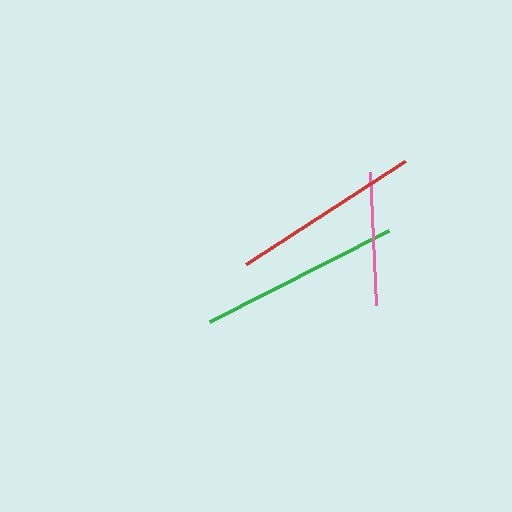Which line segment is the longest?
The green line is the longest at approximately 201 pixels.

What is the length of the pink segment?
The pink segment is approximately 133 pixels long.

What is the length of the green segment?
The green segment is approximately 201 pixels long.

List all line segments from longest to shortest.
From longest to shortest: green, red, pink.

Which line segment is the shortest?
The pink line is the shortest at approximately 133 pixels.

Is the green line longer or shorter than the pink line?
The green line is longer than the pink line.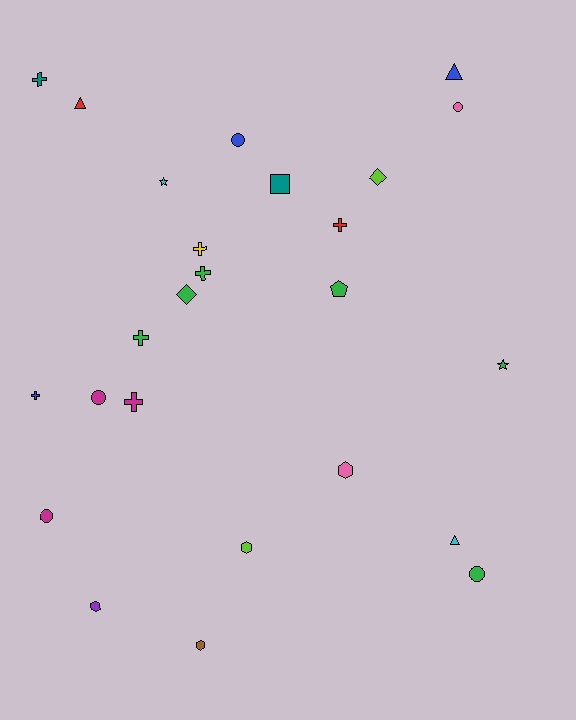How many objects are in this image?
There are 25 objects.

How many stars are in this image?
There are 2 stars.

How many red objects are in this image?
There are 2 red objects.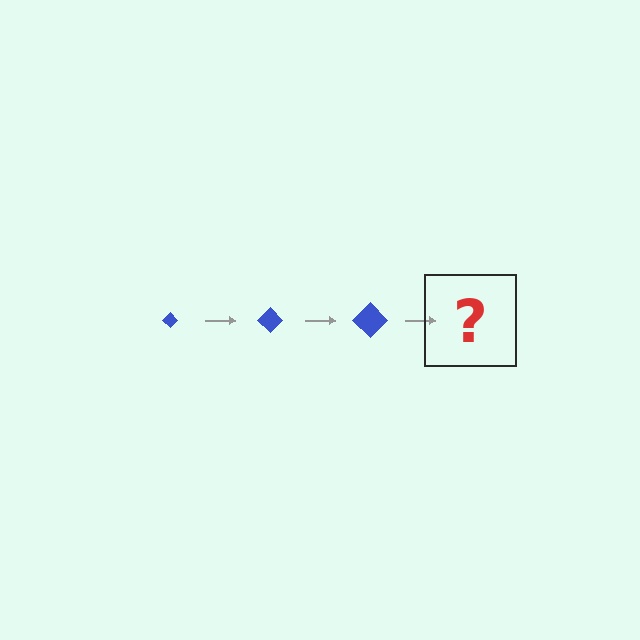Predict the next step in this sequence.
The next step is a blue diamond, larger than the previous one.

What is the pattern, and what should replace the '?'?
The pattern is that the diamond gets progressively larger each step. The '?' should be a blue diamond, larger than the previous one.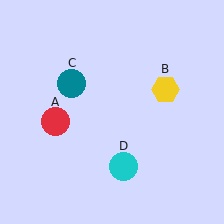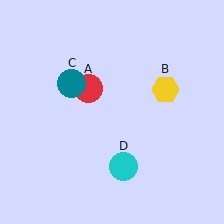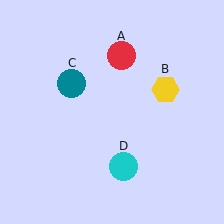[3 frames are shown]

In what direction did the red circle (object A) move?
The red circle (object A) moved up and to the right.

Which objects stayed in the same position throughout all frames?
Yellow hexagon (object B) and teal circle (object C) and cyan circle (object D) remained stationary.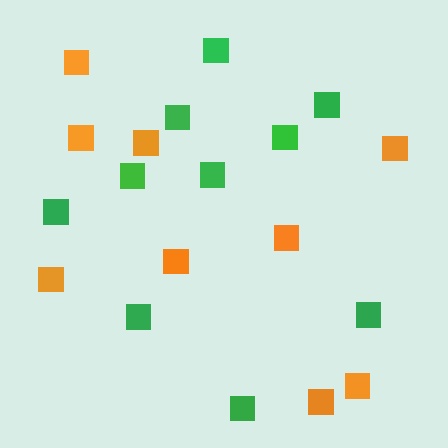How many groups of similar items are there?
There are 2 groups: one group of orange squares (9) and one group of green squares (10).